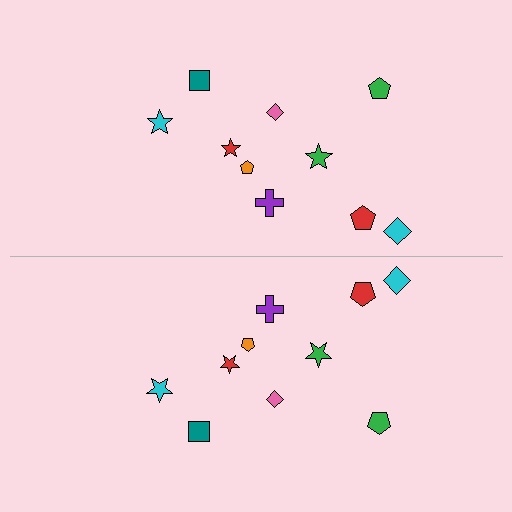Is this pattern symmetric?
Yes, this pattern has bilateral (reflection) symmetry.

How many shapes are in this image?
There are 20 shapes in this image.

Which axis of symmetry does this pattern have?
The pattern has a horizontal axis of symmetry running through the center of the image.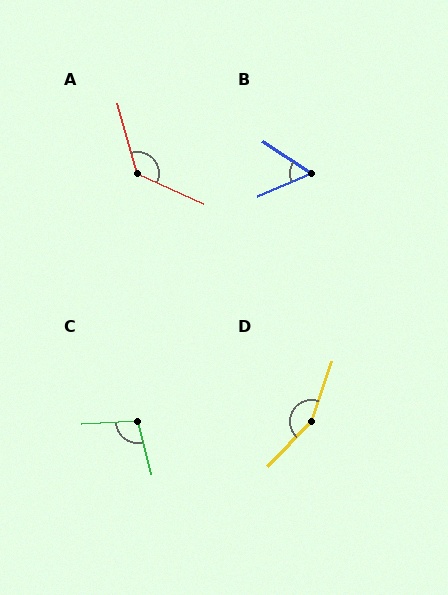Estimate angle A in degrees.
Approximately 130 degrees.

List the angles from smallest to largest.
B (56°), C (101°), A (130°), D (155°).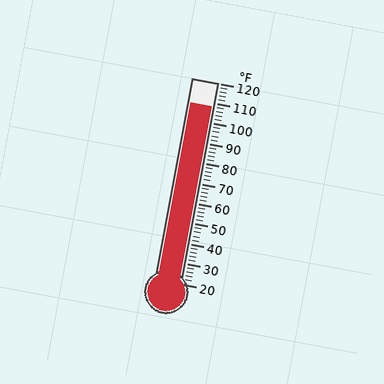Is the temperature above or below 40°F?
The temperature is above 40°F.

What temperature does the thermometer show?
The thermometer shows approximately 108°F.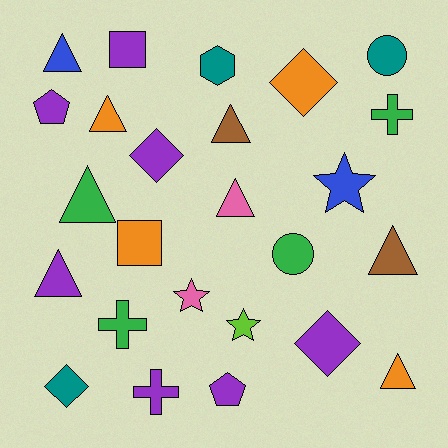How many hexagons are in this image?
There is 1 hexagon.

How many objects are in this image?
There are 25 objects.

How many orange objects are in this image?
There are 4 orange objects.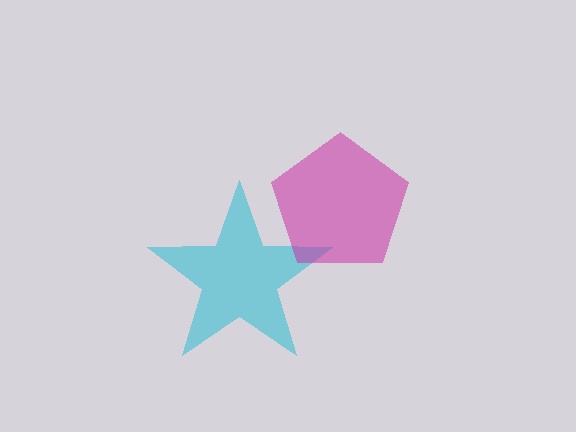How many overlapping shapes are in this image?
There are 2 overlapping shapes in the image.